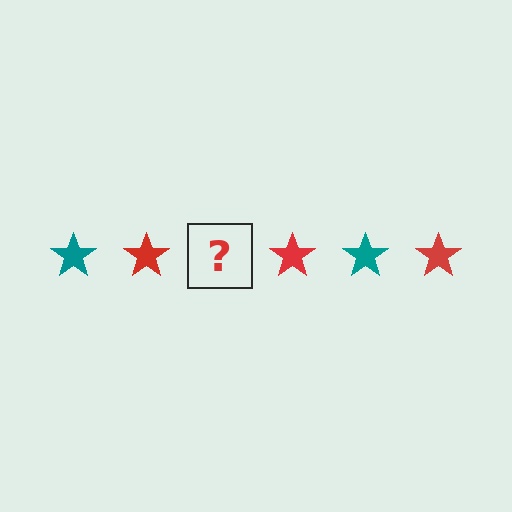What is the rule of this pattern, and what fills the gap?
The rule is that the pattern cycles through teal, red stars. The gap should be filled with a teal star.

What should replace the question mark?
The question mark should be replaced with a teal star.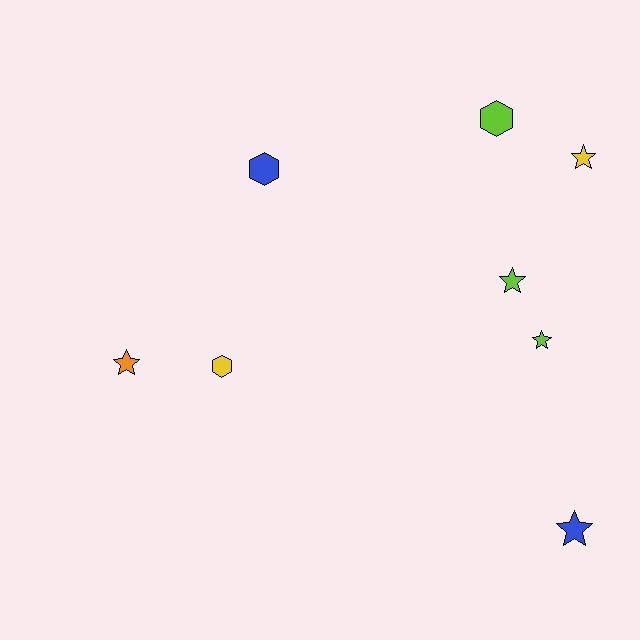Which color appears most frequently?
Lime, with 3 objects.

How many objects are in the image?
There are 8 objects.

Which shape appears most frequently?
Star, with 5 objects.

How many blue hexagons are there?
There is 1 blue hexagon.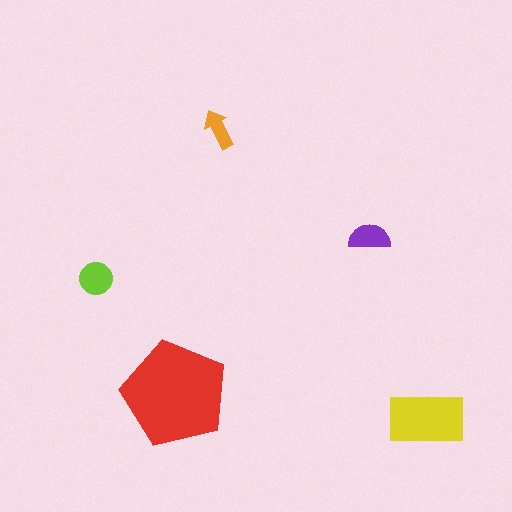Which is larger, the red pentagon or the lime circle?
The red pentagon.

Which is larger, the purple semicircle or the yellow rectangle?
The yellow rectangle.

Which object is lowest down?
The yellow rectangle is bottommost.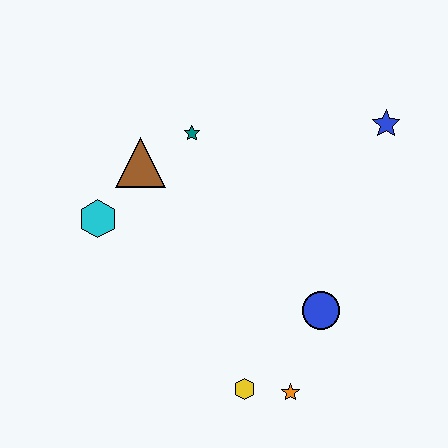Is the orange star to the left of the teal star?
No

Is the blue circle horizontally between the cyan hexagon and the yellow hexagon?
No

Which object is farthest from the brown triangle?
The orange star is farthest from the brown triangle.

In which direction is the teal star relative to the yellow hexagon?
The teal star is above the yellow hexagon.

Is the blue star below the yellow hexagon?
No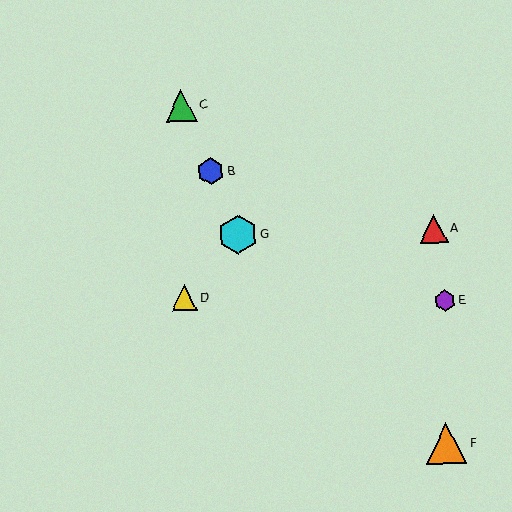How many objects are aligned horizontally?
2 objects (A, G) are aligned horizontally.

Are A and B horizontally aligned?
No, A is at y≈229 and B is at y≈171.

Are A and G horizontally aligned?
Yes, both are at y≈229.